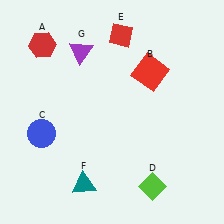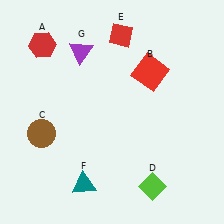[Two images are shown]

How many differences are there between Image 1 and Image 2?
There is 1 difference between the two images.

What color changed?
The circle (C) changed from blue in Image 1 to brown in Image 2.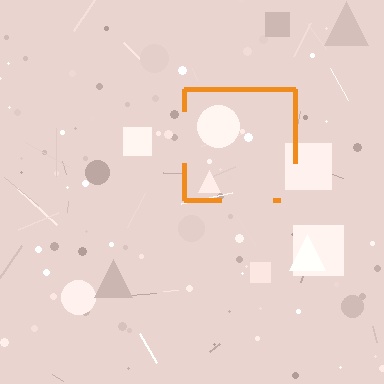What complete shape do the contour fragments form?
The contour fragments form a square.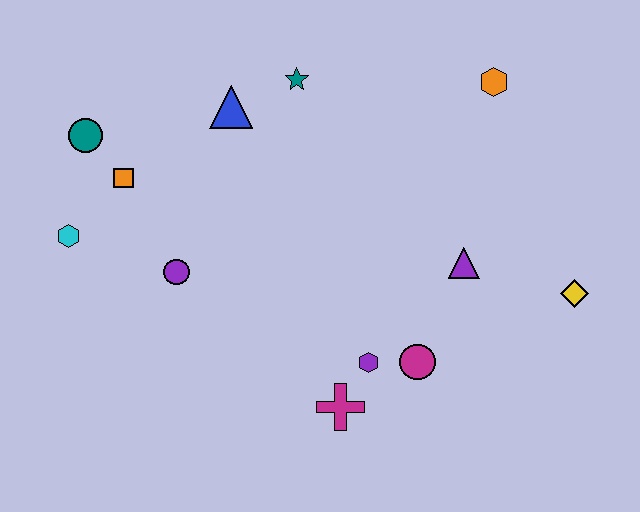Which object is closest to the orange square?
The teal circle is closest to the orange square.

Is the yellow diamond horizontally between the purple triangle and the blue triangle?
No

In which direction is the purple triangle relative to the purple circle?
The purple triangle is to the right of the purple circle.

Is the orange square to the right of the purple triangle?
No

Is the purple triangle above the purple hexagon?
Yes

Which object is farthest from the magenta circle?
The teal circle is farthest from the magenta circle.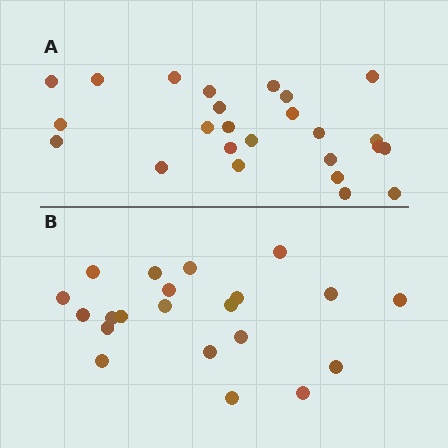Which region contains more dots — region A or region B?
Region A (the top region) has more dots.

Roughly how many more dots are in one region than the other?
Region A has about 4 more dots than region B.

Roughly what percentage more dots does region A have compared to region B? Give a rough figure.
About 20% more.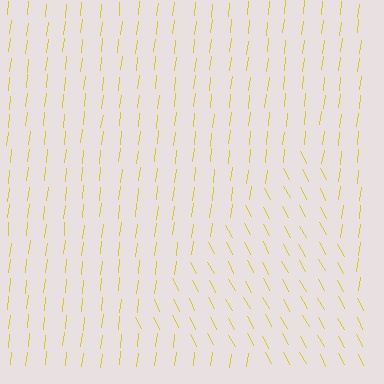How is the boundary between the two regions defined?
The boundary is defined purely by a change in line orientation (approximately 35 degrees difference). All lines are the same color and thickness.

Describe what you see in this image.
The image is filled with small yellow line segments. A triangle region in the image has lines oriented differently from the surrounding lines, creating a visible texture boundary.